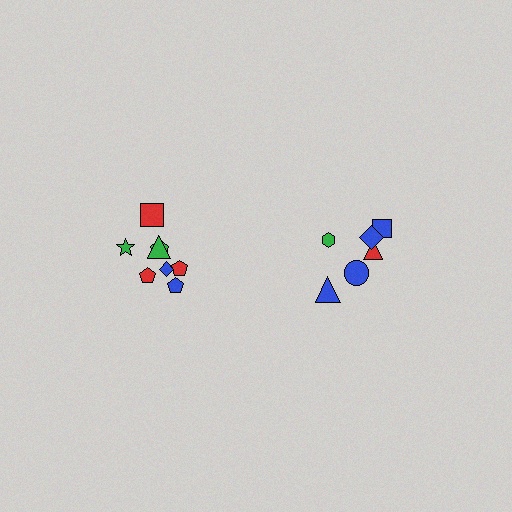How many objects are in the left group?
There are 8 objects.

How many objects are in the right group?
There are 6 objects.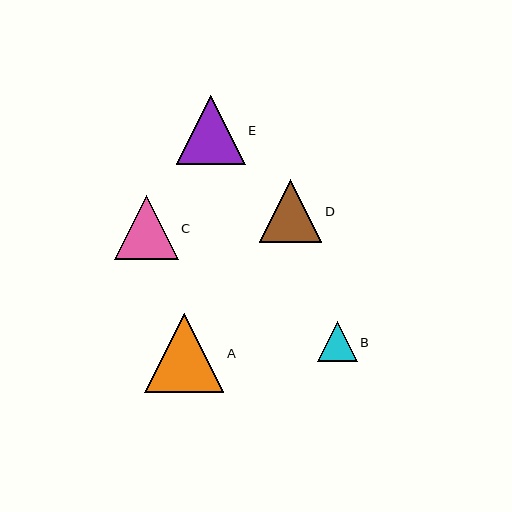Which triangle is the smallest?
Triangle B is the smallest with a size of approximately 40 pixels.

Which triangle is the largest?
Triangle A is the largest with a size of approximately 79 pixels.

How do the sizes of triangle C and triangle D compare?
Triangle C and triangle D are approximately the same size.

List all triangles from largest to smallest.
From largest to smallest: A, E, C, D, B.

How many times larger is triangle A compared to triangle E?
Triangle A is approximately 1.1 times the size of triangle E.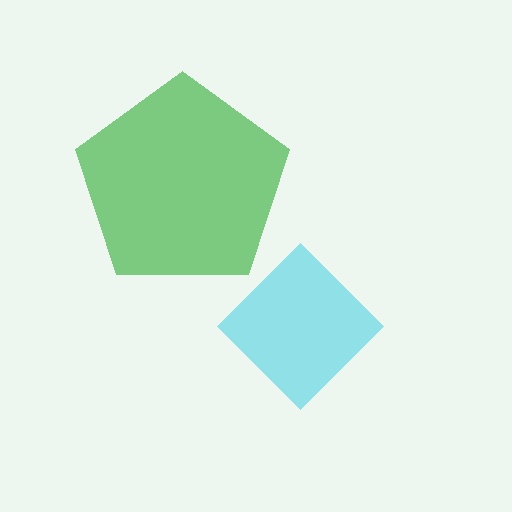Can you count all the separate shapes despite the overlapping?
Yes, there are 2 separate shapes.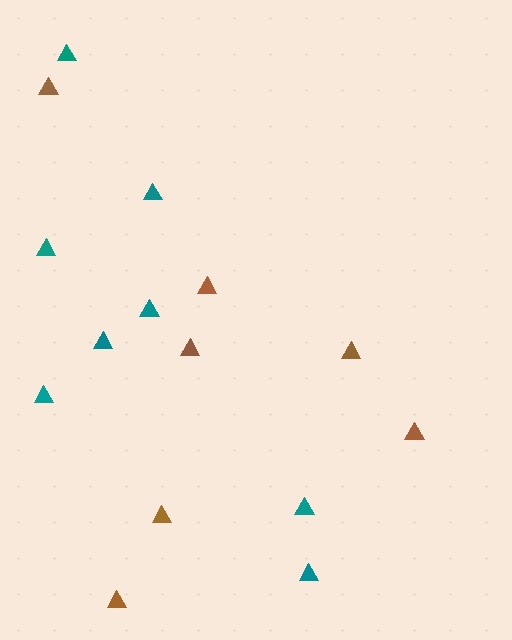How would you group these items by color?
There are 2 groups: one group of teal triangles (8) and one group of brown triangles (7).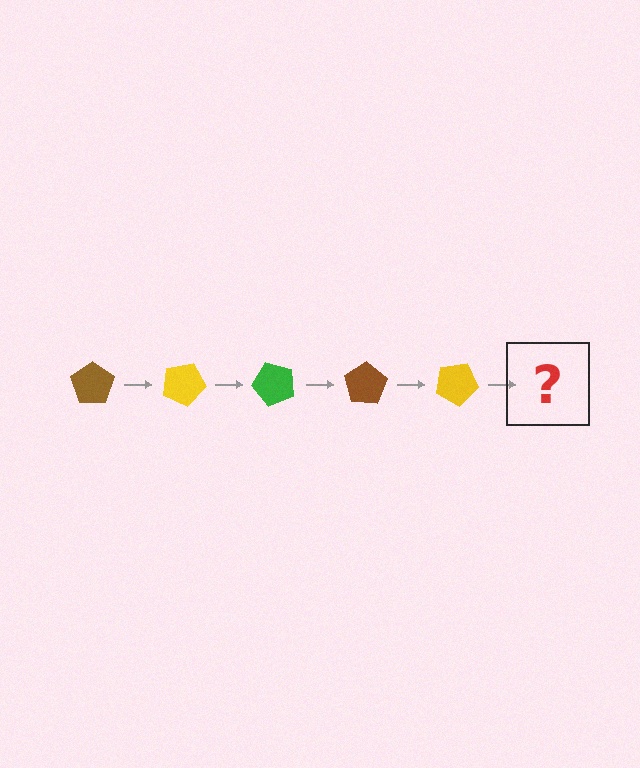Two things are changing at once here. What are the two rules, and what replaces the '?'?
The two rules are that it rotates 25 degrees each step and the color cycles through brown, yellow, and green. The '?' should be a green pentagon, rotated 125 degrees from the start.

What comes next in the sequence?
The next element should be a green pentagon, rotated 125 degrees from the start.